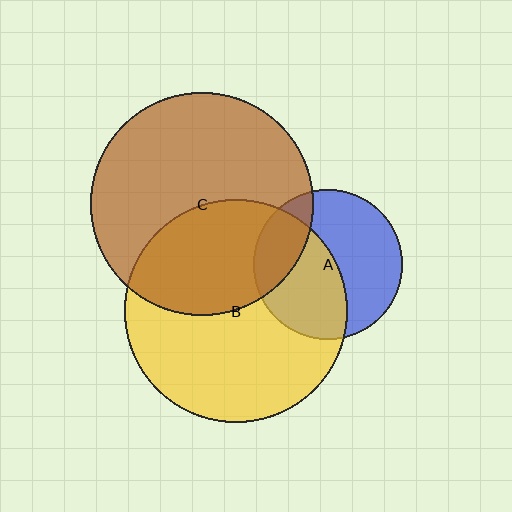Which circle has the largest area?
Circle C (brown).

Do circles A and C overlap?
Yes.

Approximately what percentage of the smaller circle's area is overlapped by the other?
Approximately 20%.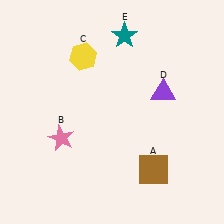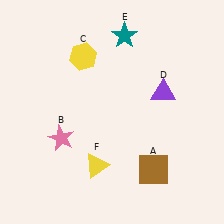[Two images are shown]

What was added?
A yellow triangle (F) was added in Image 2.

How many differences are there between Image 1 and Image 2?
There is 1 difference between the two images.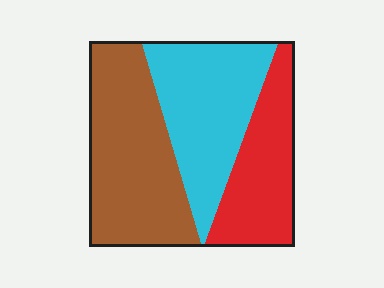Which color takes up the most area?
Brown, at roughly 40%.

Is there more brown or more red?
Brown.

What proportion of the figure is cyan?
Cyan takes up between a quarter and a half of the figure.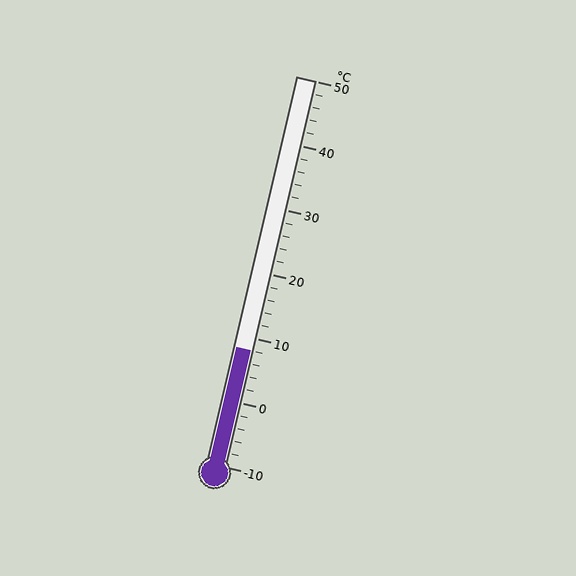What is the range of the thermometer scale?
The thermometer scale ranges from -10°C to 50°C.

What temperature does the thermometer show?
The thermometer shows approximately 8°C.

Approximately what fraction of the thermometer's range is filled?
The thermometer is filled to approximately 30% of its range.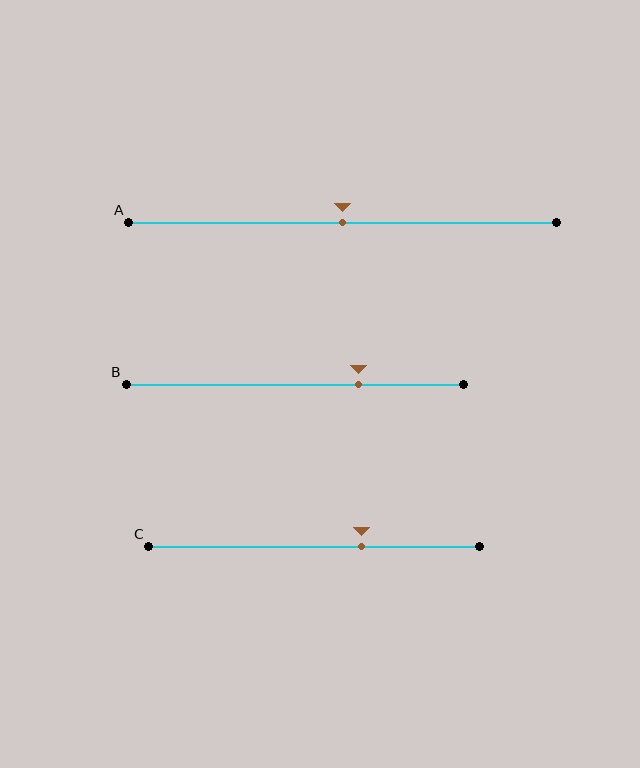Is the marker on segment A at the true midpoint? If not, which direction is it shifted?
Yes, the marker on segment A is at the true midpoint.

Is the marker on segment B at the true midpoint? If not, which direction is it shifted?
No, the marker on segment B is shifted to the right by about 19% of the segment length.